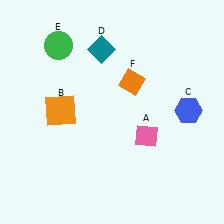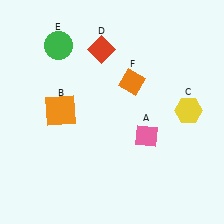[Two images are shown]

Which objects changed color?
C changed from blue to yellow. D changed from teal to red.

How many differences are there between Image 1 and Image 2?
There are 2 differences between the two images.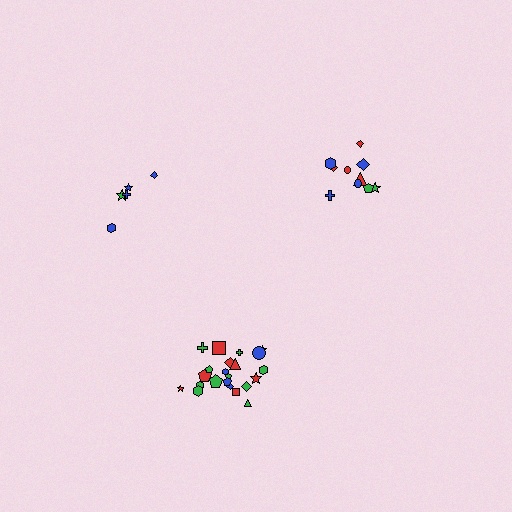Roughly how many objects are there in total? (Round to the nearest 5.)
Roughly 35 objects in total.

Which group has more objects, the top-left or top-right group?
The top-right group.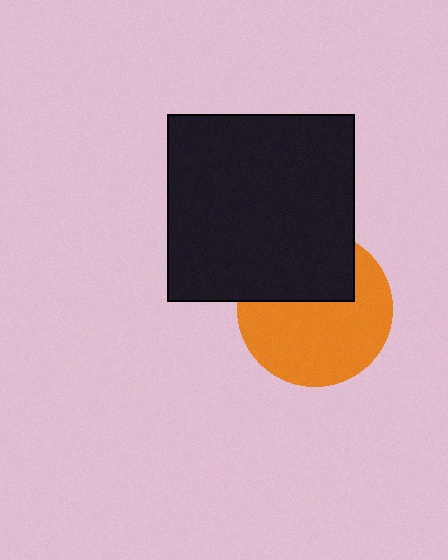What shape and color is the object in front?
The object in front is a black square.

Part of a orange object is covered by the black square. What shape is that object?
It is a circle.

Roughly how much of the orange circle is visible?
About half of it is visible (roughly 64%).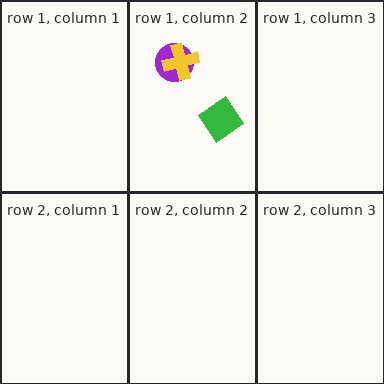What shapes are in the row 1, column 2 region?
The purple circle, the green diamond, the yellow cross.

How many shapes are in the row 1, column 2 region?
3.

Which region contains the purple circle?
The row 1, column 2 region.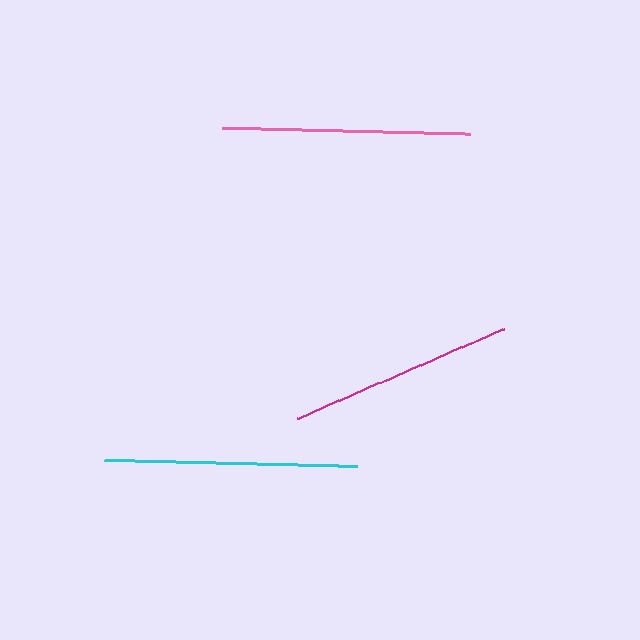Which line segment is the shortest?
The magenta line is the shortest at approximately 226 pixels.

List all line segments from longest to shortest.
From longest to shortest: cyan, pink, magenta.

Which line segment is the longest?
The cyan line is the longest at approximately 253 pixels.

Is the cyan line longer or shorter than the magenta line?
The cyan line is longer than the magenta line.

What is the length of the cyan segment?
The cyan segment is approximately 253 pixels long.